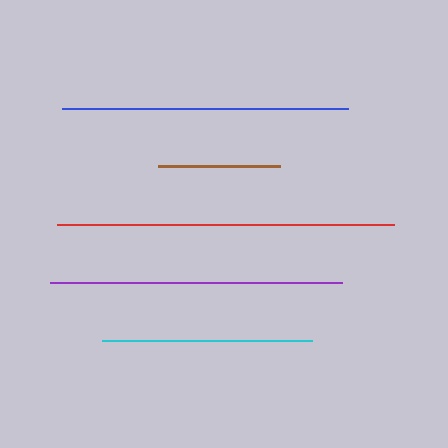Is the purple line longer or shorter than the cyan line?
The purple line is longer than the cyan line.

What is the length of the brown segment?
The brown segment is approximately 122 pixels long.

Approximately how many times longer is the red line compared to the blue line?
The red line is approximately 1.2 times the length of the blue line.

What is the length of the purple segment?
The purple segment is approximately 292 pixels long.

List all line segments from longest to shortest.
From longest to shortest: red, purple, blue, cyan, brown.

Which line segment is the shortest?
The brown line is the shortest at approximately 122 pixels.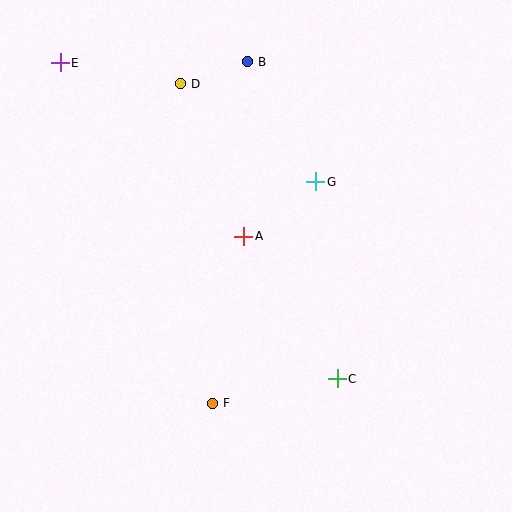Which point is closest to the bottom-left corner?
Point F is closest to the bottom-left corner.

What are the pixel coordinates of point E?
Point E is at (60, 63).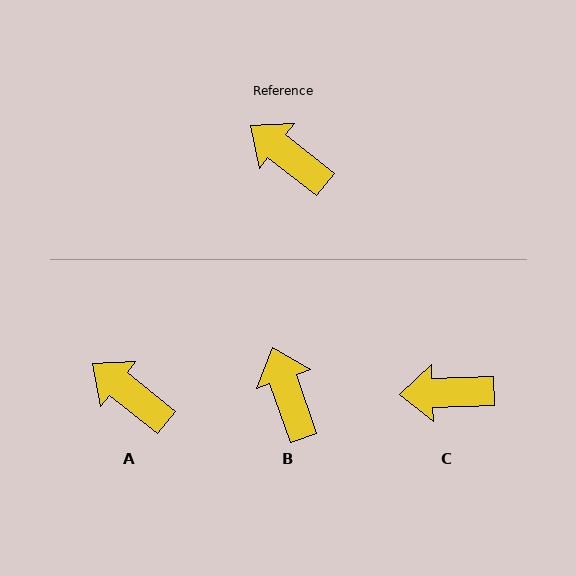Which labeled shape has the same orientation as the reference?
A.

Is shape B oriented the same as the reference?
No, it is off by about 33 degrees.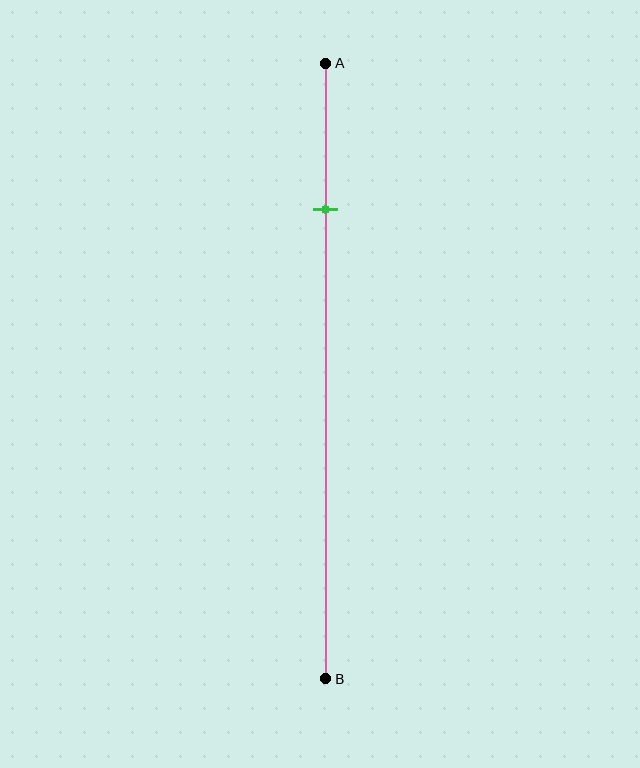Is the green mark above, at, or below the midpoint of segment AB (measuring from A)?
The green mark is above the midpoint of segment AB.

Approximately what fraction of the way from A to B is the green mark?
The green mark is approximately 25% of the way from A to B.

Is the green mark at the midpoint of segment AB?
No, the mark is at about 25% from A, not at the 50% midpoint.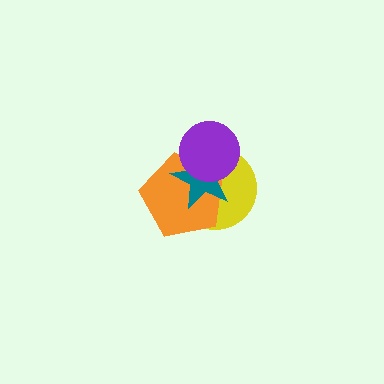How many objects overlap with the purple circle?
3 objects overlap with the purple circle.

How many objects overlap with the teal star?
3 objects overlap with the teal star.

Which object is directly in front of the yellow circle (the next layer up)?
The orange pentagon is directly in front of the yellow circle.